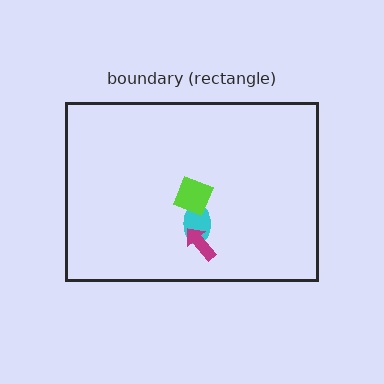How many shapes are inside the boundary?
3 inside, 0 outside.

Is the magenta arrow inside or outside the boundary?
Inside.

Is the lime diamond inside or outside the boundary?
Inside.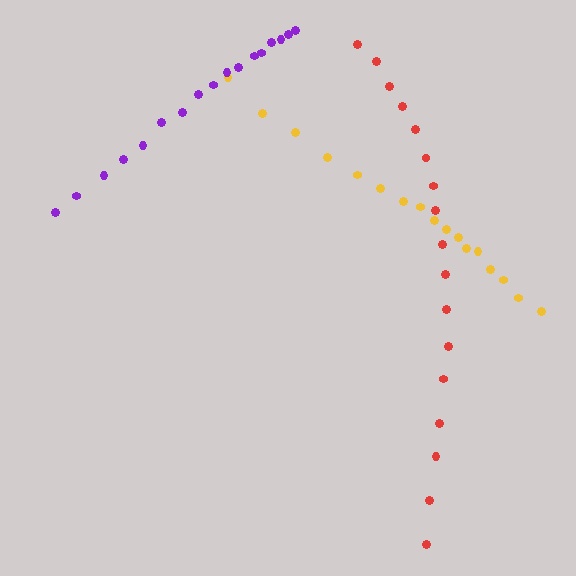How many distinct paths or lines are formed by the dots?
There are 3 distinct paths.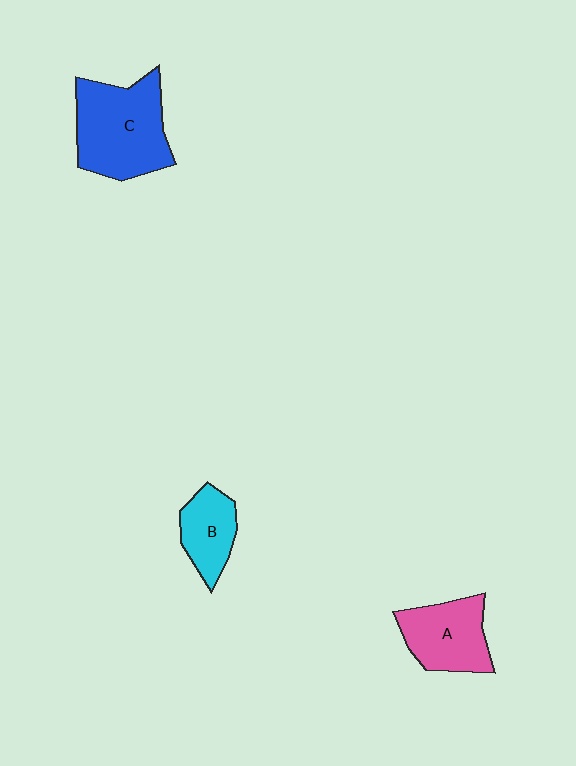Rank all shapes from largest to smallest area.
From largest to smallest: C (blue), A (pink), B (cyan).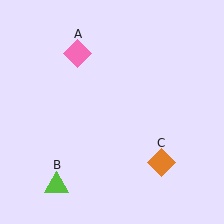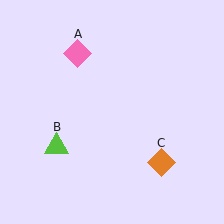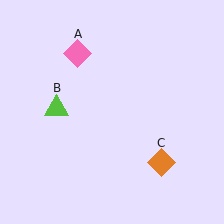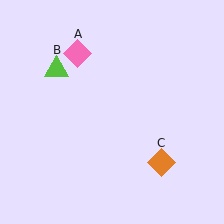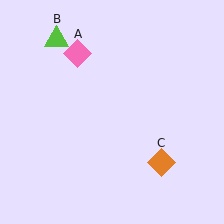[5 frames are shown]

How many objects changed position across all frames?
1 object changed position: lime triangle (object B).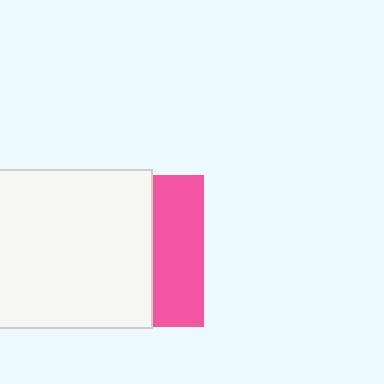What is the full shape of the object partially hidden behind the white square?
The partially hidden object is a pink square.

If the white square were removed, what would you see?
You would see the complete pink square.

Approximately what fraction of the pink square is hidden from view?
Roughly 67% of the pink square is hidden behind the white square.